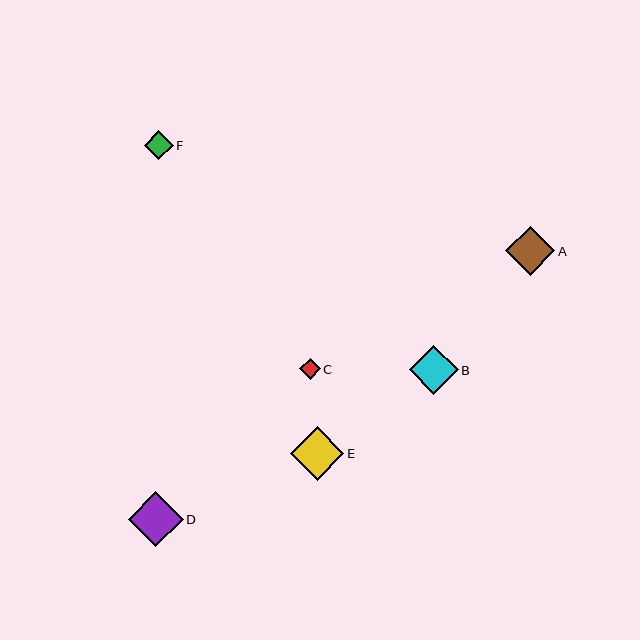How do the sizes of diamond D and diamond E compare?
Diamond D and diamond E are approximately the same size.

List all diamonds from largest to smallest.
From largest to smallest: D, E, A, B, F, C.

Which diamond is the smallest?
Diamond C is the smallest with a size of approximately 21 pixels.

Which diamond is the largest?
Diamond D is the largest with a size of approximately 55 pixels.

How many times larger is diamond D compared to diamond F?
Diamond D is approximately 1.9 times the size of diamond F.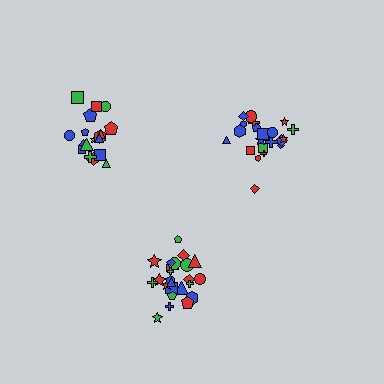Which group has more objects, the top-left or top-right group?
The top-right group.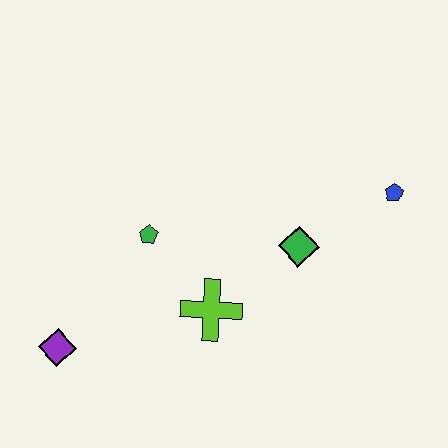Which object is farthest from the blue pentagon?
The purple diamond is farthest from the blue pentagon.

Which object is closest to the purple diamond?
The green pentagon is closest to the purple diamond.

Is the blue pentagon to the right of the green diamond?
Yes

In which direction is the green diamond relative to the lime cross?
The green diamond is to the right of the lime cross.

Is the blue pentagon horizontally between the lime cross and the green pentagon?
No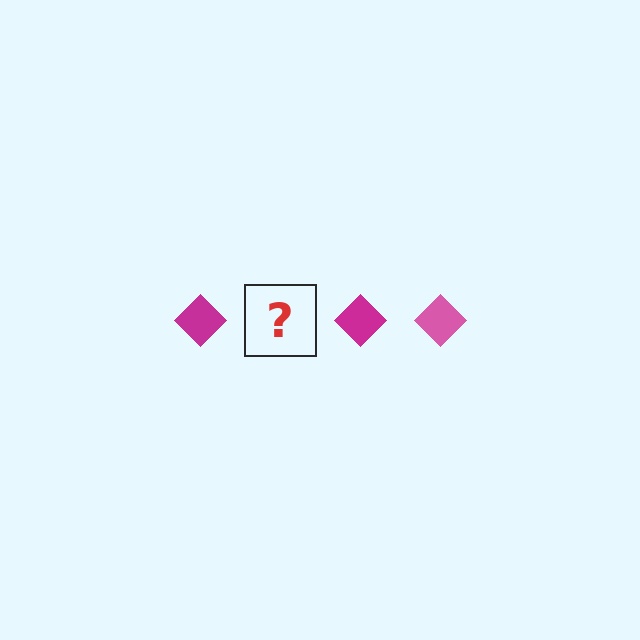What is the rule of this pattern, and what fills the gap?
The rule is that the pattern cycles through magenta, pink diamonds. The gap should be filled with a pink diamond.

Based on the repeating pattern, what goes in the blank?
The blank should be a pink diamond.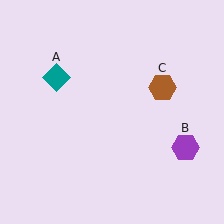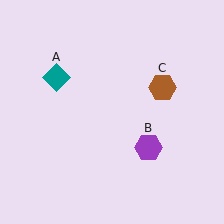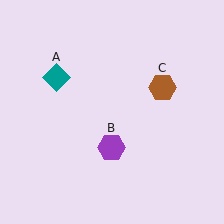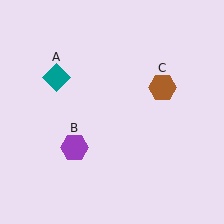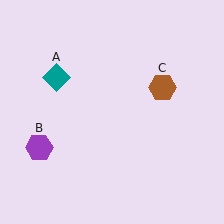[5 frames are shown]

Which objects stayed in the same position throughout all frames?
Teal diamond (object A) and brown hexagon (object C) remained stationary.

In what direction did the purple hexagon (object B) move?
The purple hexagon (object B) moved left.